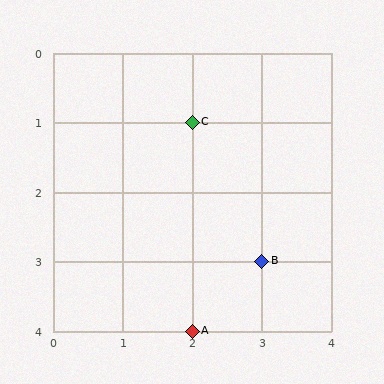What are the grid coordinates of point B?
Point B is at grid coordinates (3, 3).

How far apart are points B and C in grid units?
Points B and C are 1 column and 2 rows apart (about 2.2 grid units diagonally).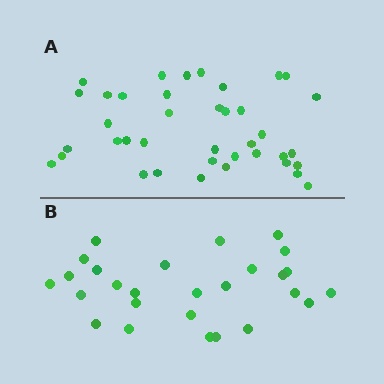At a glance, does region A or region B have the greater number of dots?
Region A (the top region) has more dots.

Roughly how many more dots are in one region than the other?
Region A has roughly 12 or so more dots than region B.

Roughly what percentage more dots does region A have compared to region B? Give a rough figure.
About 45% more.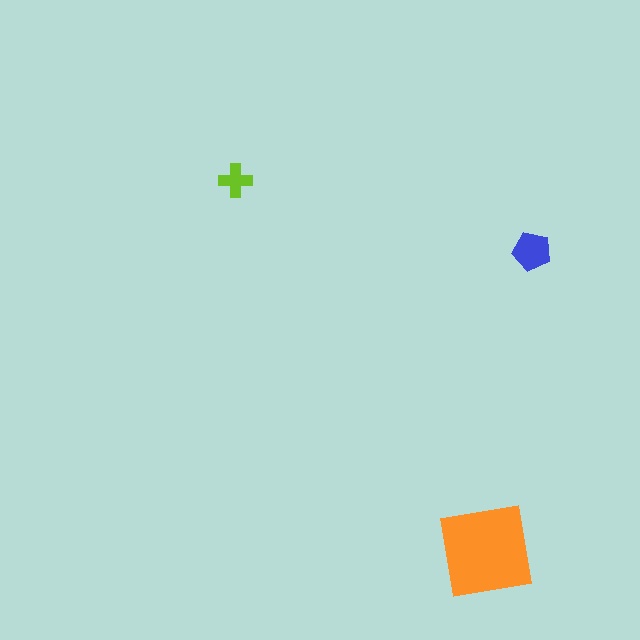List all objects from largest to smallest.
The orange square, the blue pentagon, the lime cross.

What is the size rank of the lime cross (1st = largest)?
3rd.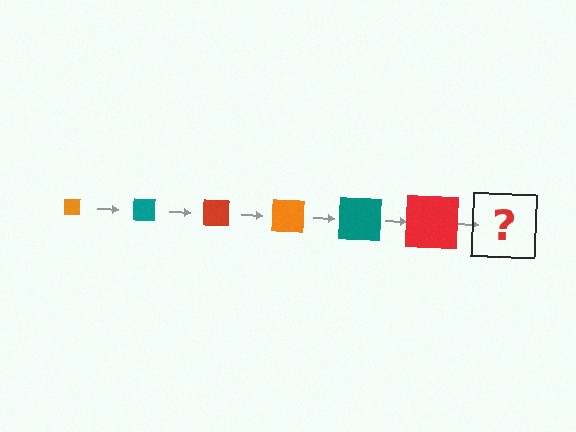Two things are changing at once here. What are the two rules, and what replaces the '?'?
The two rules are that the square grows larger each step and the color cycles through orange, teal, and red. The '?' should be an orange square, larger than the previous one.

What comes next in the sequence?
The next element should be an orange square, larger than the previous one.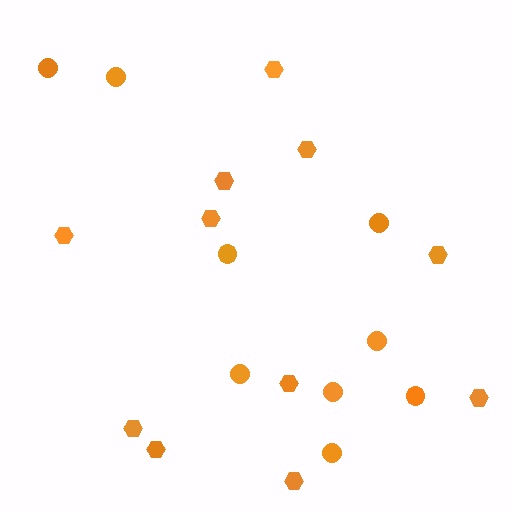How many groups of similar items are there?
There are 2 groups: one group of circles (9) and one group of hexagons (11).